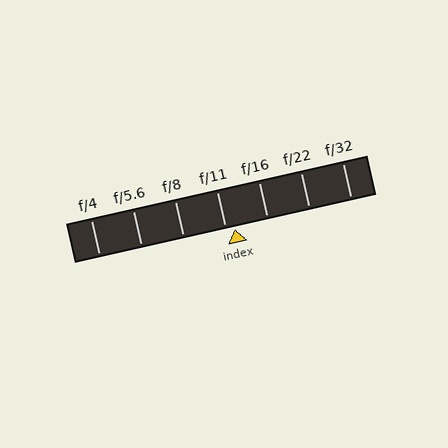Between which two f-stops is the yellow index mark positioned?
The index mark is between f/11 and f/16.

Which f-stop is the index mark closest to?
The index mark is closest to f/11.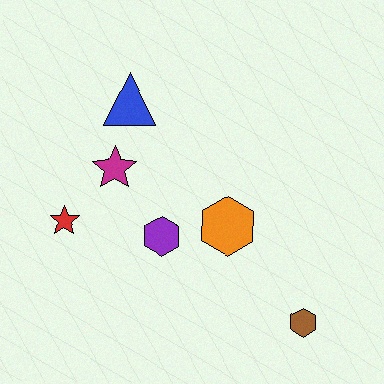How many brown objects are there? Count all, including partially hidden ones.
There is 1 brown object.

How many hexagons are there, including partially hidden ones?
There are 3 hexagons.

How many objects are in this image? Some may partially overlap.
There are 6 objects.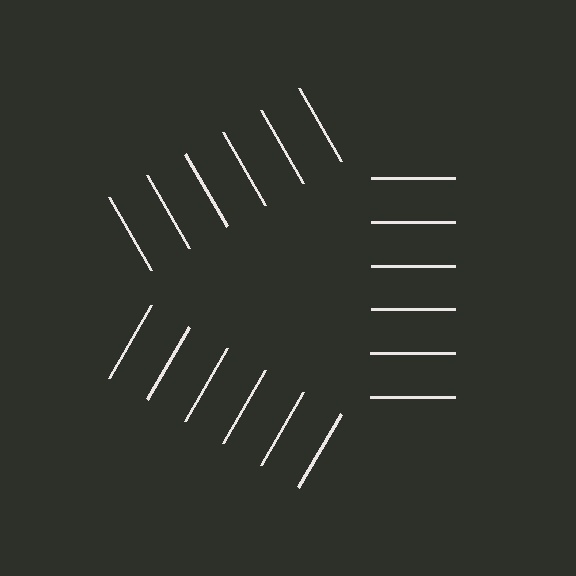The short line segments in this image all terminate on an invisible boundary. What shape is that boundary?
An illusory triangle — the line segments terminate on its edges but no continuous stroke is drawn.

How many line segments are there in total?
18 — 6 along each of the 3 edges.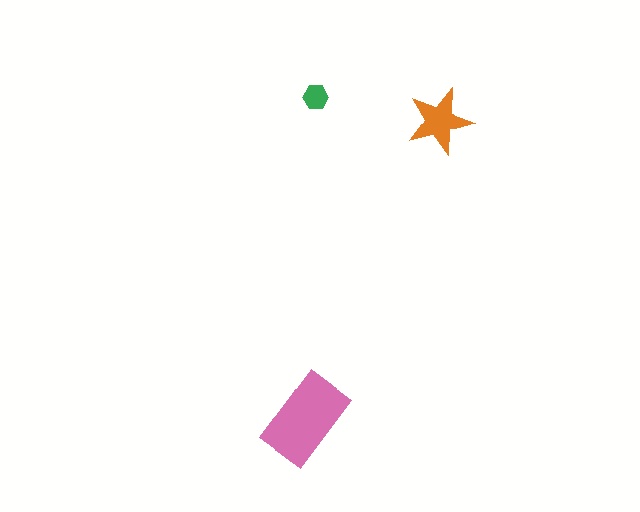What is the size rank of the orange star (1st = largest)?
2nd.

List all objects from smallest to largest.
The green hexagon, the orange star, the pink rectangle.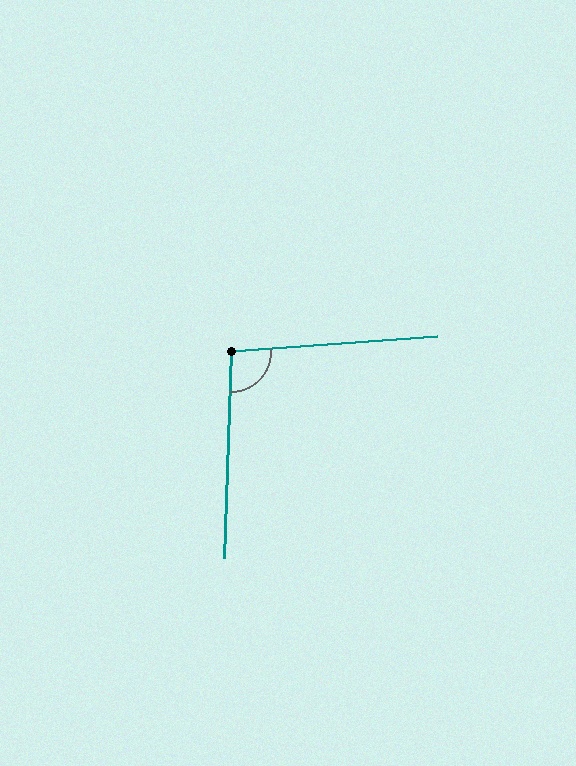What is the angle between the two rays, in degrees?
Approximately 96 degrees.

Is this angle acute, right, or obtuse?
It is obtuse.